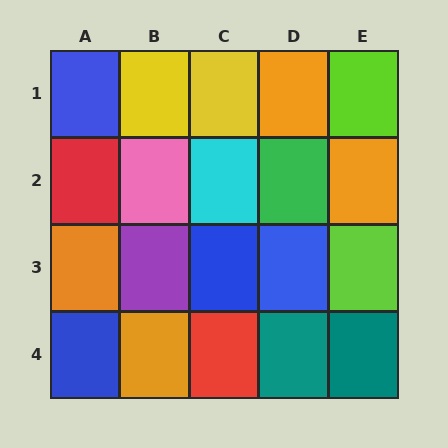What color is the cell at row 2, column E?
Orange.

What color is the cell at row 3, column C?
Blue.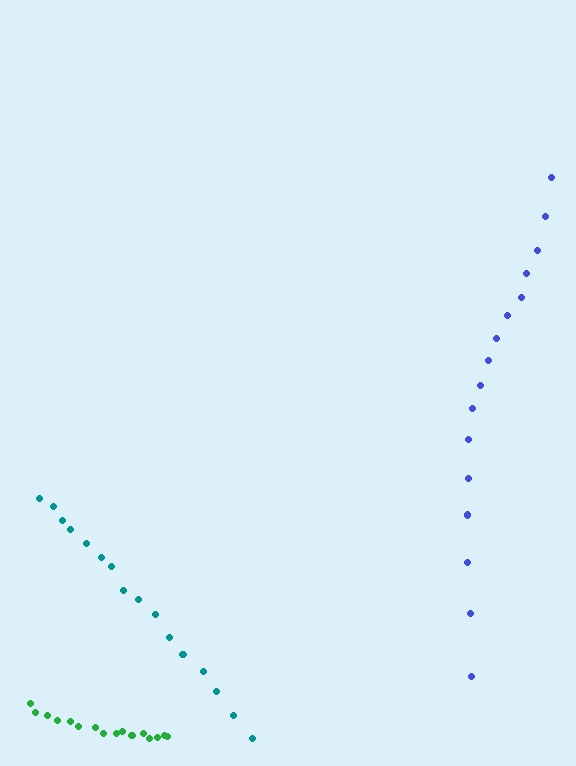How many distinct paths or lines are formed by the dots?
There are 3 distinct paths.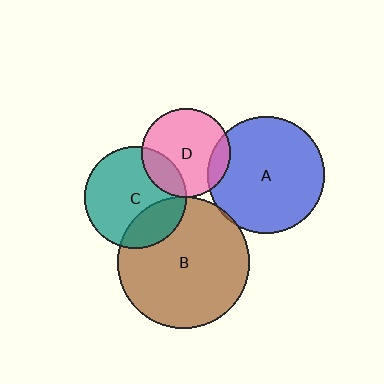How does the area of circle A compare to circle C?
Approximately 1.3 times.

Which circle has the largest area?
Circle B (brown).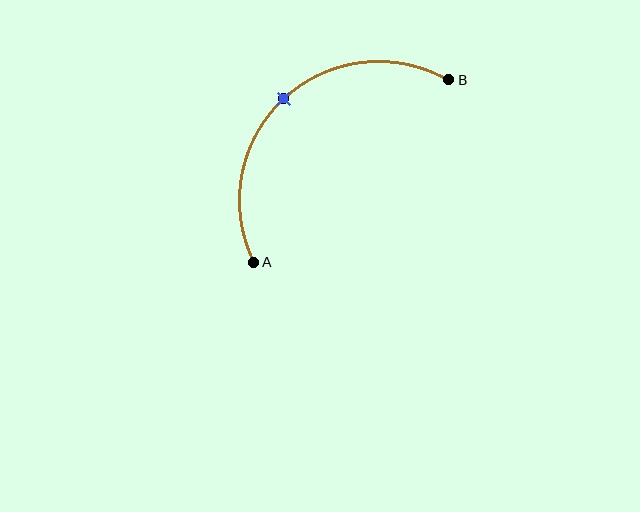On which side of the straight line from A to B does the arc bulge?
The arc bulges above and to the left of the straight line connecting A and B.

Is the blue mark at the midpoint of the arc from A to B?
Yes. The blue mark lies on the arc at equal arc-length from both A and B — it is the arc midpoint.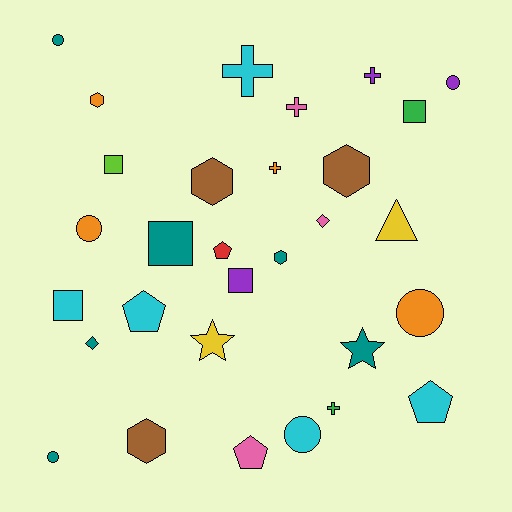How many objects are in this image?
There are 30 objects.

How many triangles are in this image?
There is 1 triangle.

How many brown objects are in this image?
There are 3 brown objects.